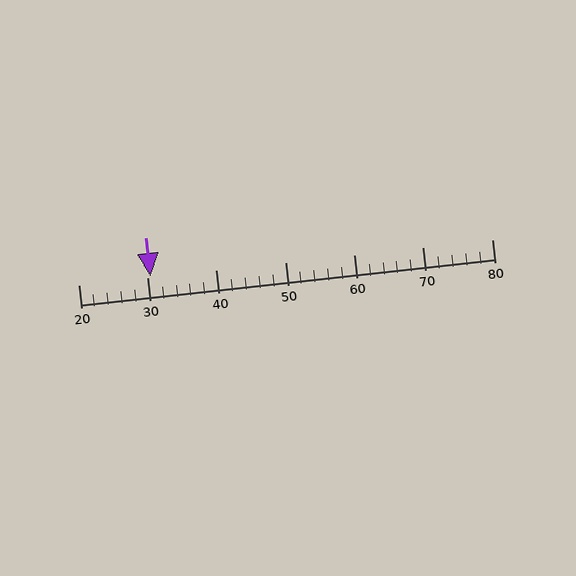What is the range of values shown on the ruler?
The ruler shows values from 20 to 80.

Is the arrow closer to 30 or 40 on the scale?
The arrow is closer to 30.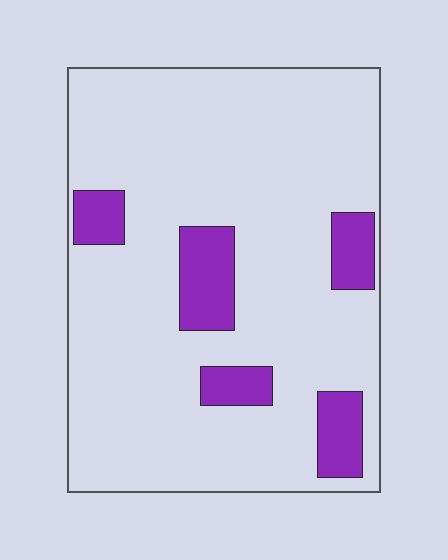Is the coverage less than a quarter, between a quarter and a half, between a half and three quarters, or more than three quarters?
Less than a quarter.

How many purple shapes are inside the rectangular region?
5.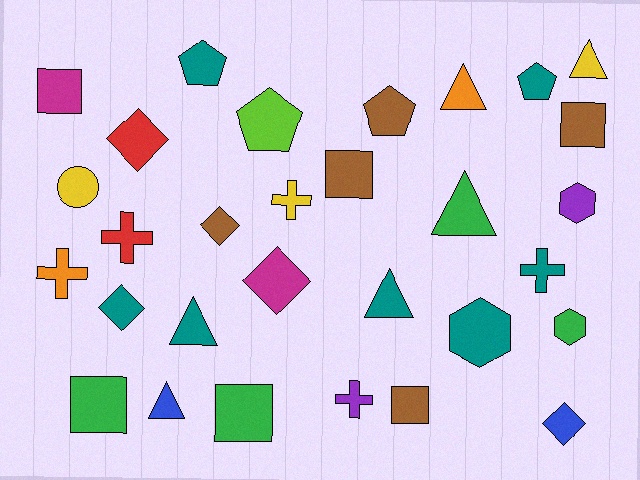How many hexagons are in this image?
There are 3 hexagons.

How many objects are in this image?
There are 30 objects.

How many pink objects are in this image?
There are no pink objects.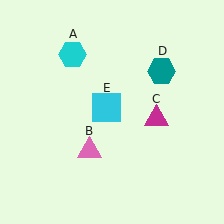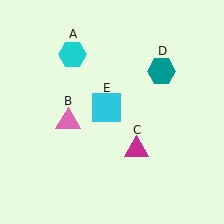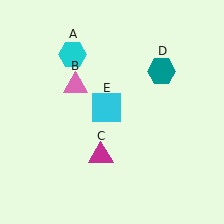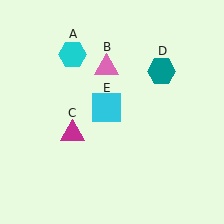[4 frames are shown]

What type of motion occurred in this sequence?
The pink triangle (object B), magenta triangle (object C) rotated clockwise around the center of the scene.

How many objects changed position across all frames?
2 objects changed position: pink triangle (object B), magenta triangle (object C).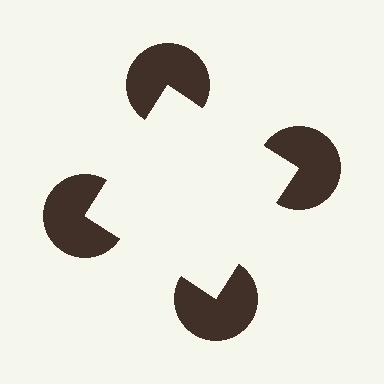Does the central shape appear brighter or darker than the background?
It typically appears slightly brighter than the background, even though no actual brightness change is drawn.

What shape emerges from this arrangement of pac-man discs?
An illusory square — its edges are inferred from the aligned wedge cuts in the pac-man discs, not physically drawn.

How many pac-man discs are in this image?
There are 4 — one at each vertex of the illusory square.